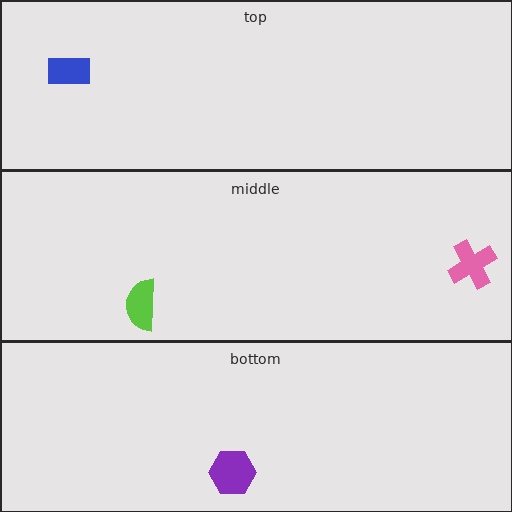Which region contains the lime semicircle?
The middle region.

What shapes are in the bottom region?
The purple hexagon.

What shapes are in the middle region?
The lime semicircle, the pink cross.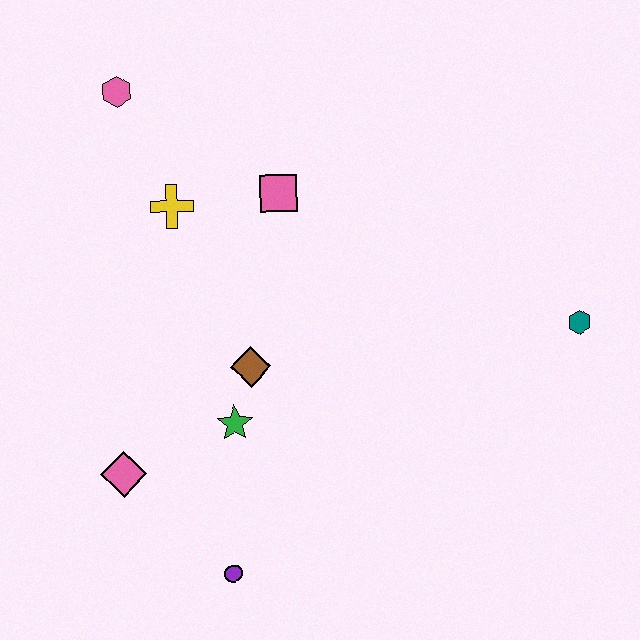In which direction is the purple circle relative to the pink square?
The purple circle is below the pink square.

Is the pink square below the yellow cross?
No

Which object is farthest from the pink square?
The purple circle is farthest from the pink square.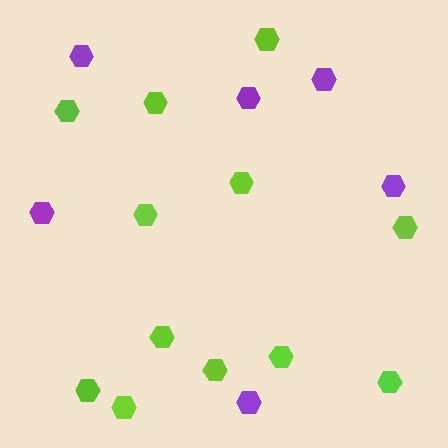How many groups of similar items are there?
There are 2 groups: one group of purple hexagons (6) and one group of lime hexagons (12).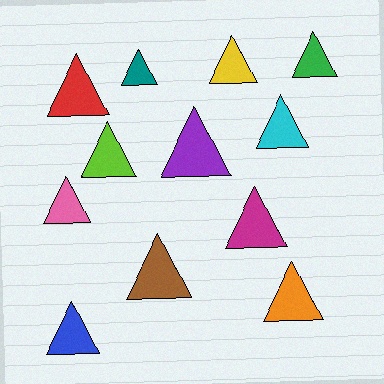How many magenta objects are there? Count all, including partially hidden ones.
There is 1 magenta object.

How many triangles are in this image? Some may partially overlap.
There are 12 triangles.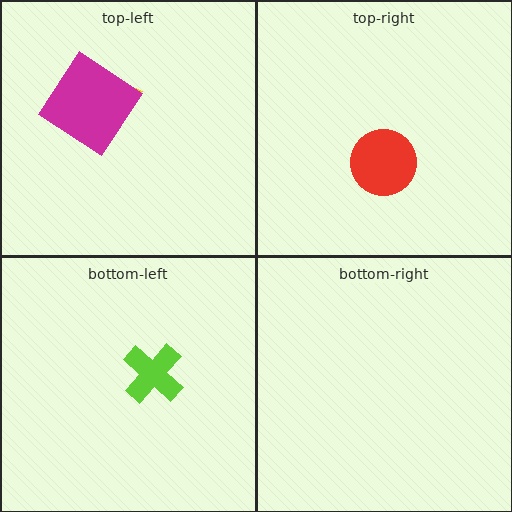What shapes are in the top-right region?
The red circle.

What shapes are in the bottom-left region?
The lime cross.